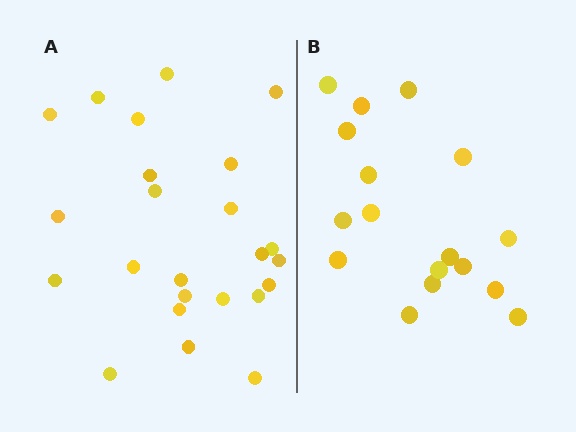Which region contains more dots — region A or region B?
Region A (the left region) has more dots.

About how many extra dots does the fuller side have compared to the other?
Region A has roughly 8 or so more dots than region B.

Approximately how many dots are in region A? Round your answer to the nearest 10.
About 20 dots. (The exact count is 24, which rounds to 20.)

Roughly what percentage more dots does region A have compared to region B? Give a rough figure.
About 40% more.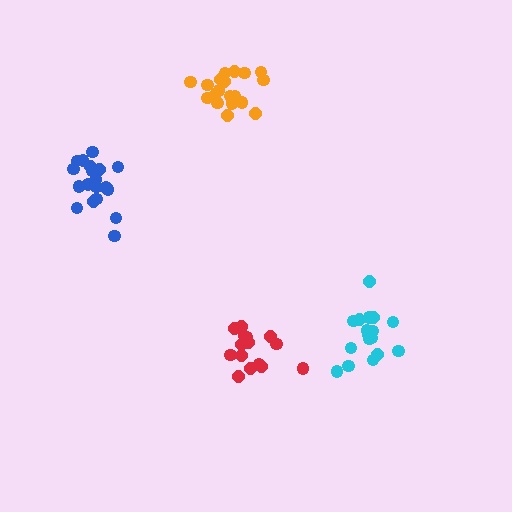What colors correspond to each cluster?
The clusters are colored: orange, blue, red, cyan.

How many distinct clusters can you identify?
There are 4 distinct clusters.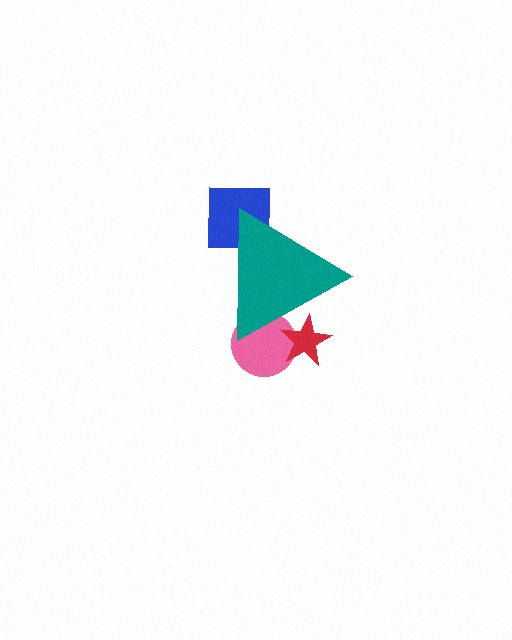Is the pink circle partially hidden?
Yes, the pink circle is partially hidden behind the teal triangle.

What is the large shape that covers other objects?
A teal triangle.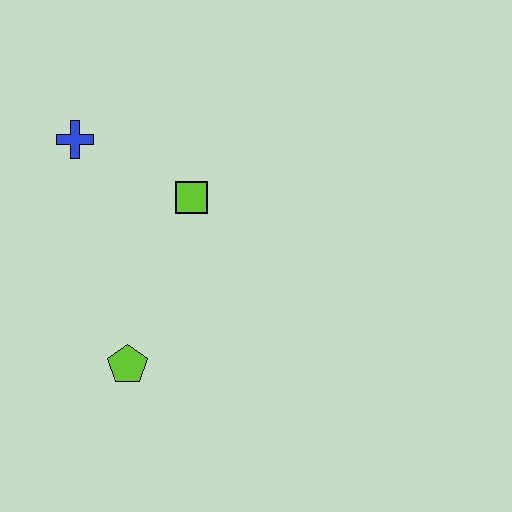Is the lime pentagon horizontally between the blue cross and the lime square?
Yes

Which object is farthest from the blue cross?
The lime pentagon is farthest from the blue cross.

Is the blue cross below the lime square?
No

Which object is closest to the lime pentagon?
The lime square is closest to the lime pentagon.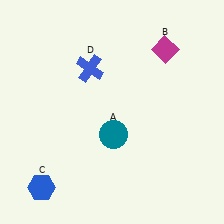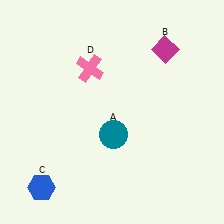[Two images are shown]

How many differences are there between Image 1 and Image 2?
There is 1 difference between the two images.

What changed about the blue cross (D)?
In Image 1, D is blue. In Image 2, it changed to pink.